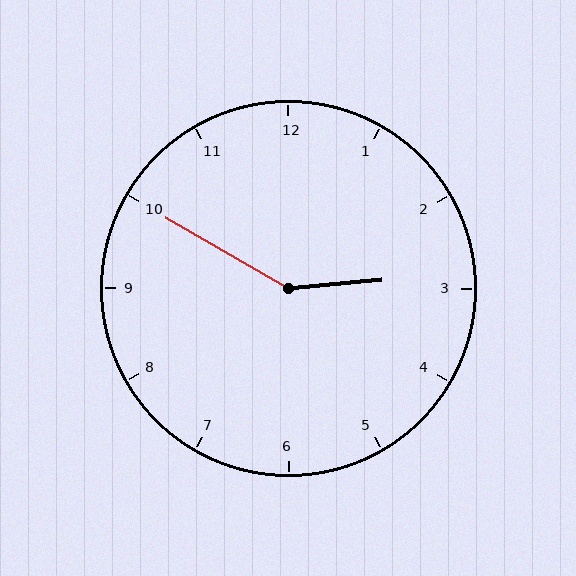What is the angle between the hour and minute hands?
Approximately 145 degrees.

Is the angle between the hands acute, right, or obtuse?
It is obtuse.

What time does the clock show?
2:50.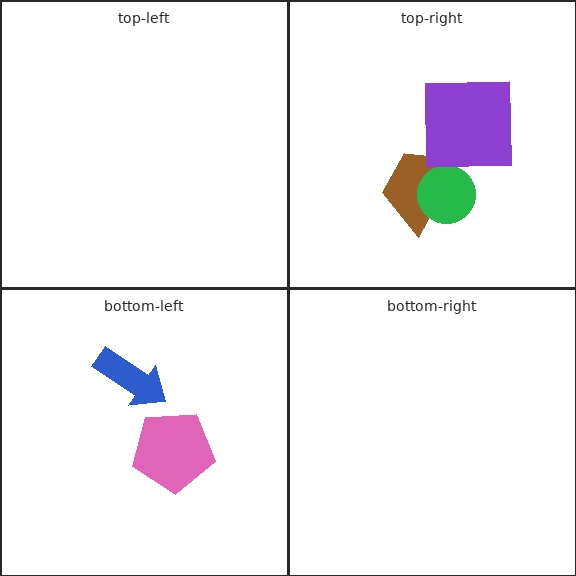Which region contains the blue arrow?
The bottom-left region.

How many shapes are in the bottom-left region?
2.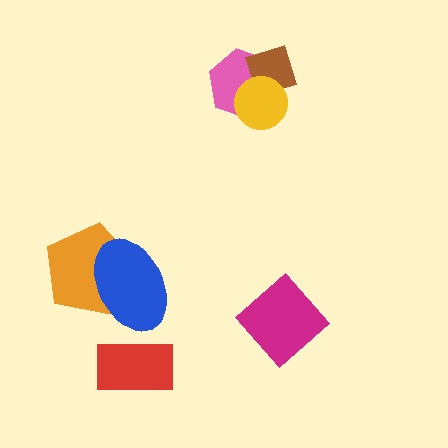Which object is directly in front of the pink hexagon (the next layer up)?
The brown diamond is directly in front of the pink hexagon.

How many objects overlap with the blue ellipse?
1 object overlaps with the blue ellipse.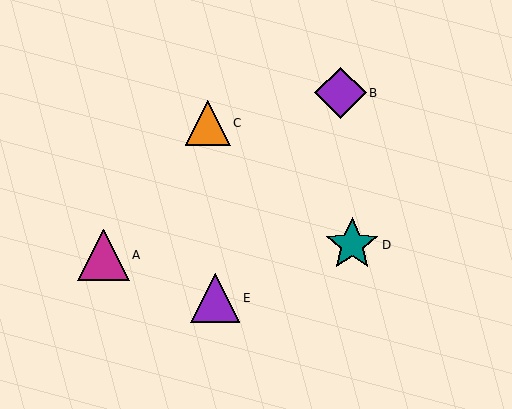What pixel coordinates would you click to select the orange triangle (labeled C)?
Click at (208, 123) to select the orange triangle C.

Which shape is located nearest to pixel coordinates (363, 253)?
The teal star (labeled D) at (352, 245) is nearest to that location.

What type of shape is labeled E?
Shape E is a purple triangle.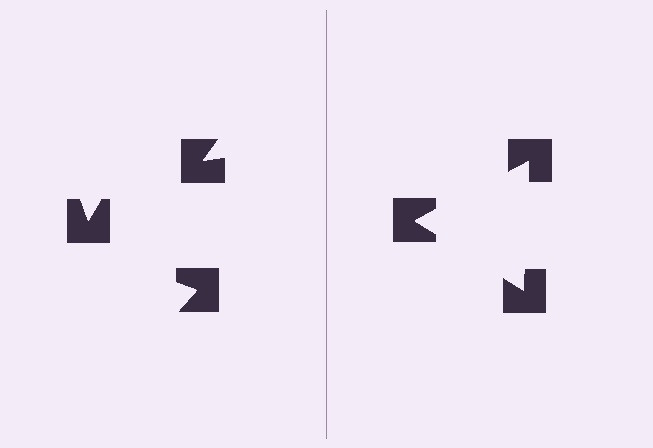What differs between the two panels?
The notched squares are positioned identically on both sides; only the wedge orientations differ. On the right they align to a triangle; on the left they are misaligned.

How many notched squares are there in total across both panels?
6 — 3 on each side.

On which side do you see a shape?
An illusory triangle appears on the right side. On the left side the wedge cuts are rotated, so no coherent shape forms.